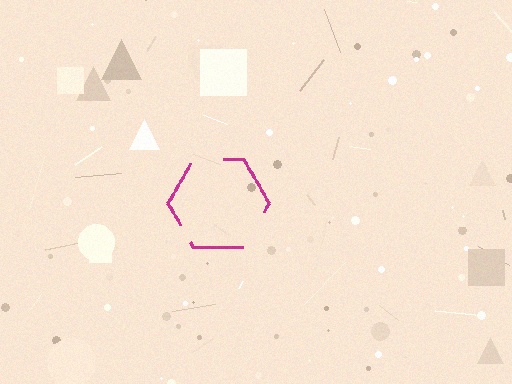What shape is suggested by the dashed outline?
The dashed outline suggests a hexagon.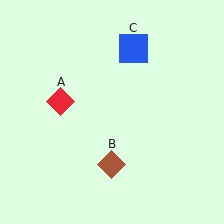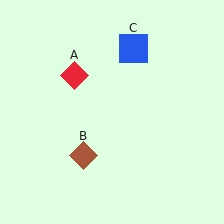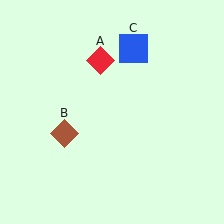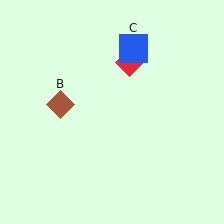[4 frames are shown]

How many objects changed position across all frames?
2 objects changed position: red diamond (object A), brown diamond (object B).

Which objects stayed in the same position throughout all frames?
Blue square (object C) remained stationary.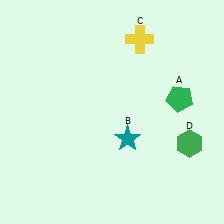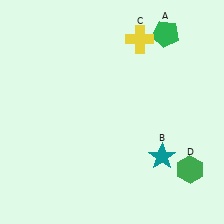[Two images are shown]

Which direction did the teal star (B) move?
The teal star (B) moved right.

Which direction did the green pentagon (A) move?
The green pentagon (A) moved up.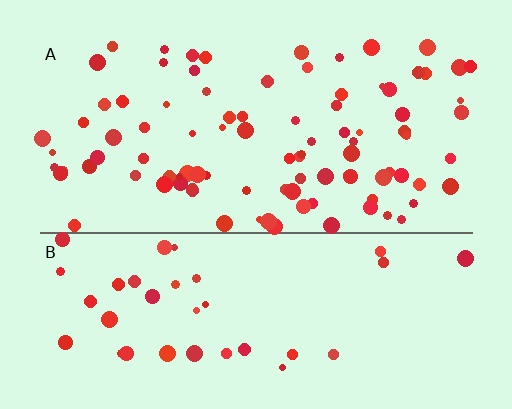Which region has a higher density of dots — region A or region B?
A (the top).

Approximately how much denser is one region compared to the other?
Approximately 2.5× — region A over region B.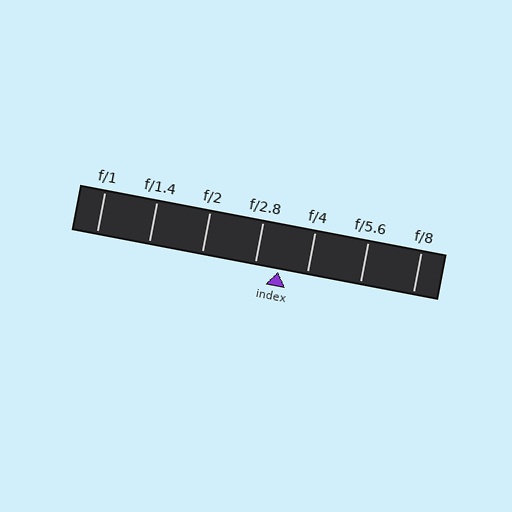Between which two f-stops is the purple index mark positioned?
The index mark is between f/2.8 and f/4.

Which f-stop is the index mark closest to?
The index mark is closest to f/2.8.